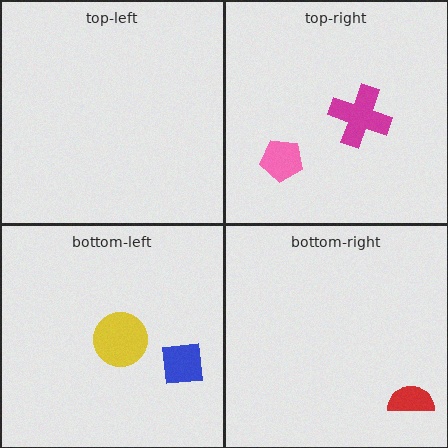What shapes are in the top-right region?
The magenta cross, the pink pentagon.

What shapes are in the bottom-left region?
The yellow circle, the blue square.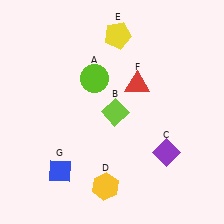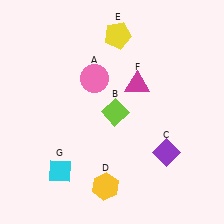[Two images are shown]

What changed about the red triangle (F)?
In Image 1, F is red. In Image 2, it changed to magenta.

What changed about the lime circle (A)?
In Image 1, A is lime. In Image 2, it changed to pink.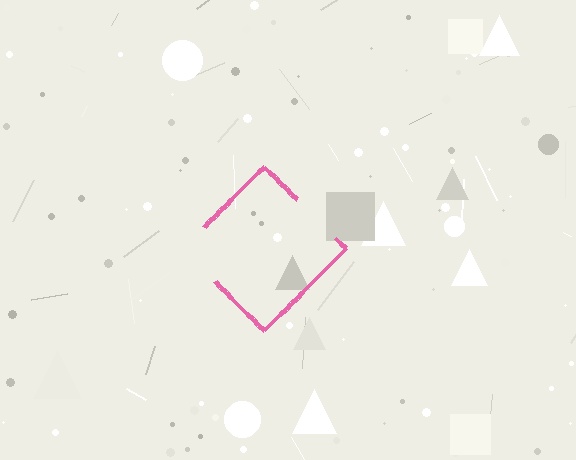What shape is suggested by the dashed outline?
The dashed outline suggests a diamond.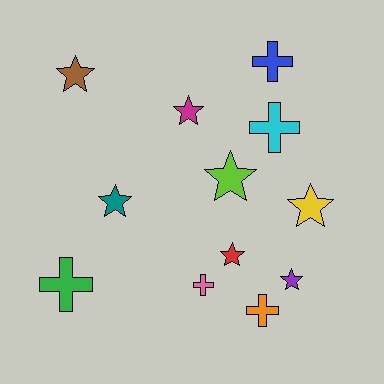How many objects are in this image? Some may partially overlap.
There are 12 objects.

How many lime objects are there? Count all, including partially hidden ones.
There is 1 lime object.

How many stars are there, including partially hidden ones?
There are 7 stars.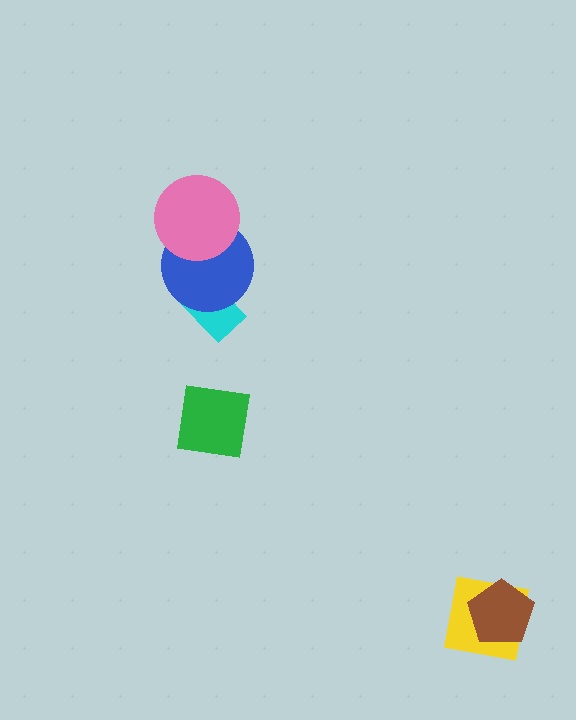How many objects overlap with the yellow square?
1 object overlaps with the yellow square.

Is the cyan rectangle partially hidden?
Yes, it is partially covered by another shape.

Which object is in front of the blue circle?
The pink circle is in front of the blue circle.